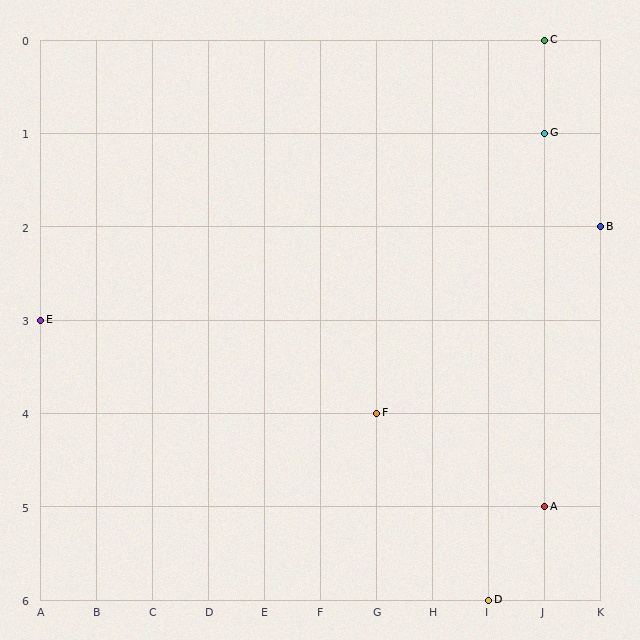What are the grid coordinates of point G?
Point G is at grid coordinates (J, 1).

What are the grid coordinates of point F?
Point F is at grid coordinates (G, 4).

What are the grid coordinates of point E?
Point E is at grid coordinates (A, 3).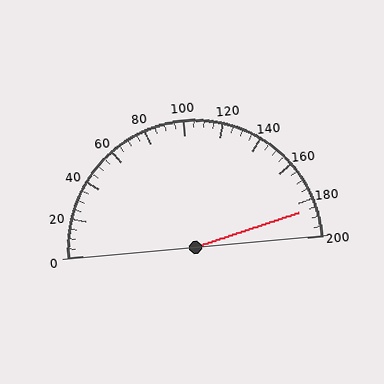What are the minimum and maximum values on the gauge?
The gauge ranges from 0 to 200.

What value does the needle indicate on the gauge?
The needle indicates approximately 185.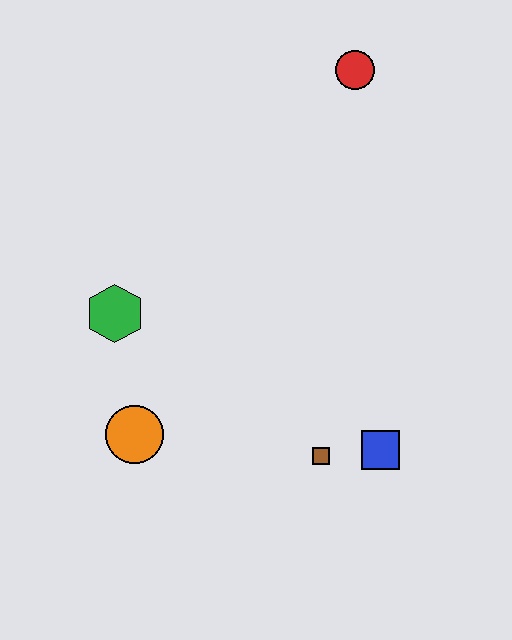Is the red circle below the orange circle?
No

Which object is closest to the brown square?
The blue square is closest to the brown square.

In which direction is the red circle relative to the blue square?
The red circle is above the blue square.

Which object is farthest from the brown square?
The red circle is farthest from the brown square.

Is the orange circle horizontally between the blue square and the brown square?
No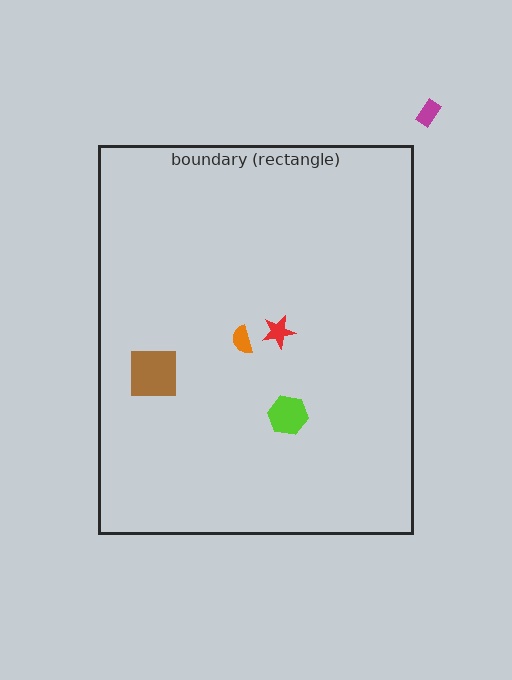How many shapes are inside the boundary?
4 inside, 1 outside.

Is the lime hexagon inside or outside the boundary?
Inside.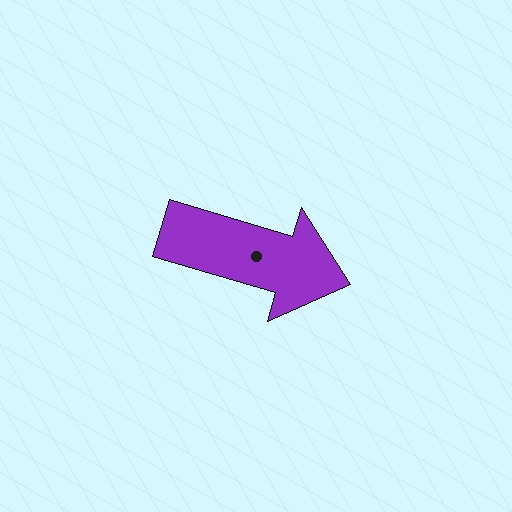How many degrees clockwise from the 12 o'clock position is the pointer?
Approximately 107 degrees.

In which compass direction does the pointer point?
East.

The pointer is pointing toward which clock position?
Roughly 4 o'clock.